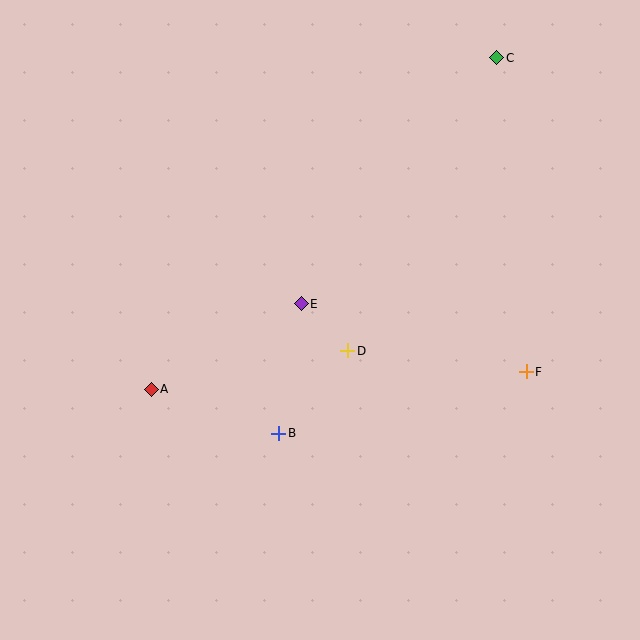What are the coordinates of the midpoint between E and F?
The midpoint between E and F is at (414, 338).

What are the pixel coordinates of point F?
Point F is at (526, 372).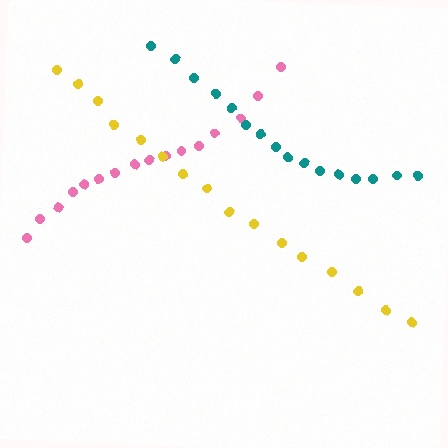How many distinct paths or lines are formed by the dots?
There are 3 distinct paths.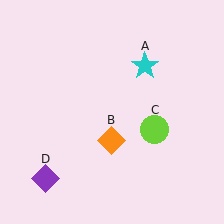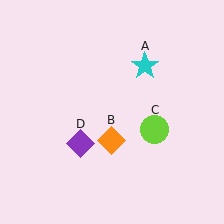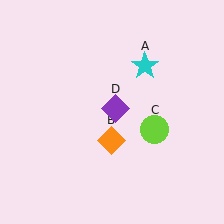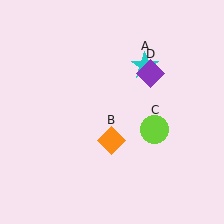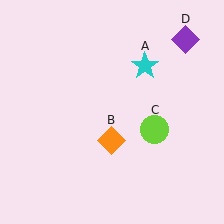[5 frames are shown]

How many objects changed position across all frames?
1 object changed position: purple diamond (object D).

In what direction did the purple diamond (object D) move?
The purple diamond (object D) moved up and to the right.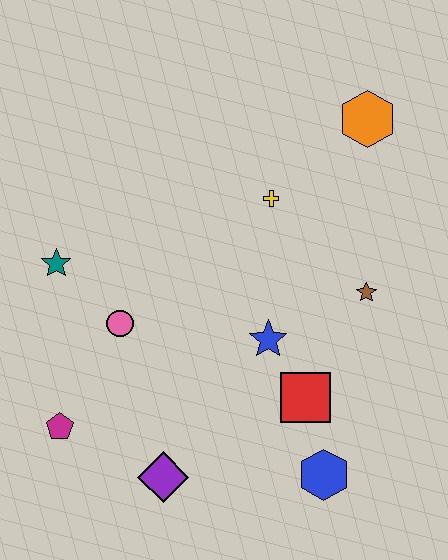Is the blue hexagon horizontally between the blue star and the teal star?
No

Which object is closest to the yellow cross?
The orange hexagon is closest to the yellow cross.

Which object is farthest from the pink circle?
The orange hexagon is farthest from the pink circle.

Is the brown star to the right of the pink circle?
Yes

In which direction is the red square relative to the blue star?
The red square is below the blue star.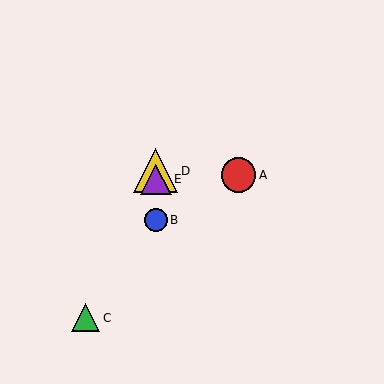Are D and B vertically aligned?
Yes, both are at x≈156.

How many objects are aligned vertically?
3 objects (B, D, E) are aligned vertically.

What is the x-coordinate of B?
Object B is at x≈156.